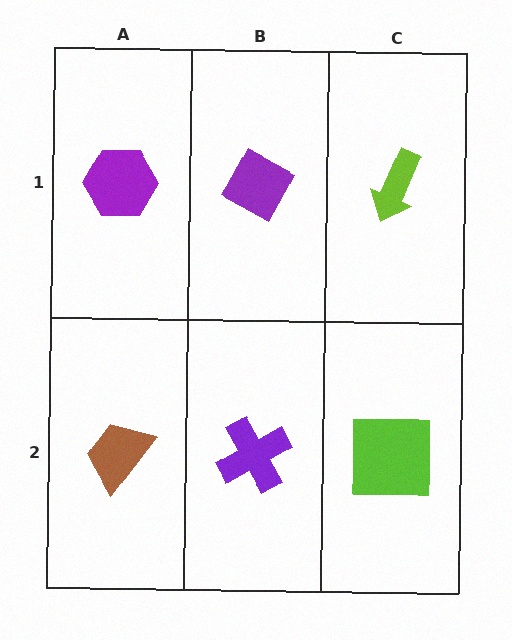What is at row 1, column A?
A purple hexagon.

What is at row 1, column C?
A lime arrow.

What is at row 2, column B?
A purple cross.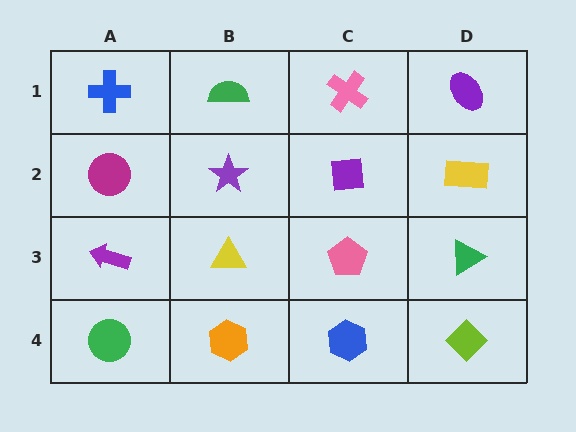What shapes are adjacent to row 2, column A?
A blue cross (row 1, column A), a purple arrow (row 3, column A), a purple star (row 2, column B).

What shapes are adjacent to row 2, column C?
A pink cross (row 1, column C), a pink pentagon (row 3, column C), a purple star (row 2, column B), a yellow rectangle (row 2, column D).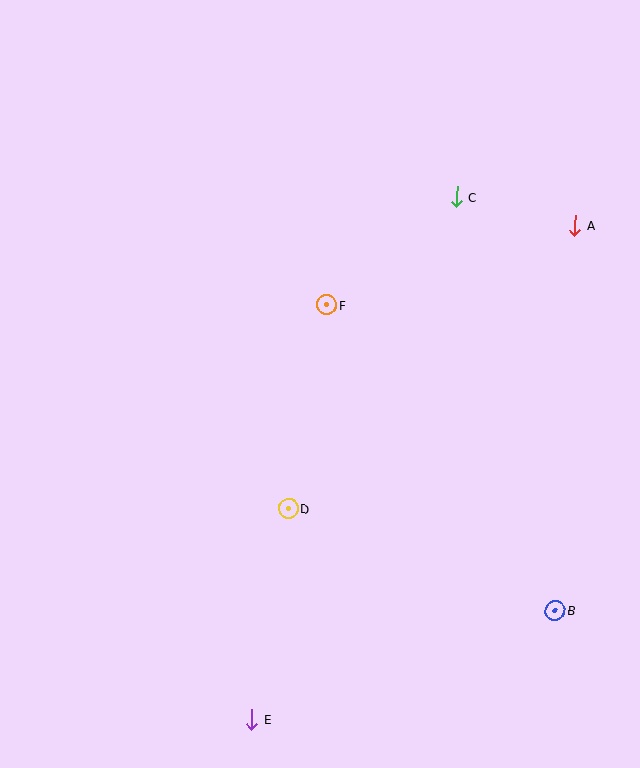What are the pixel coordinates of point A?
Point A is at (575, 226).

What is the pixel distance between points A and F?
The distance between A and F is 261 pixels.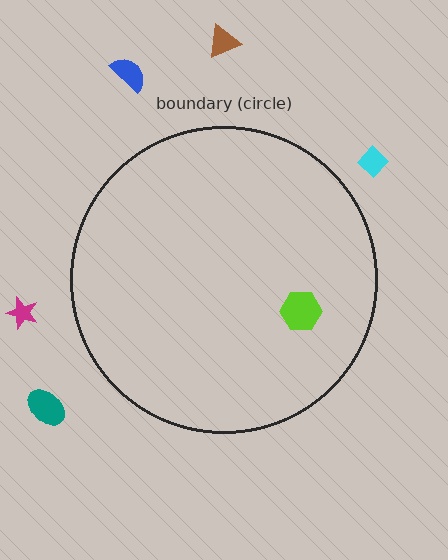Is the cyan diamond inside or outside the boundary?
Outside.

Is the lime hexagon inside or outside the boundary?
Inside.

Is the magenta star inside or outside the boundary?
Outside.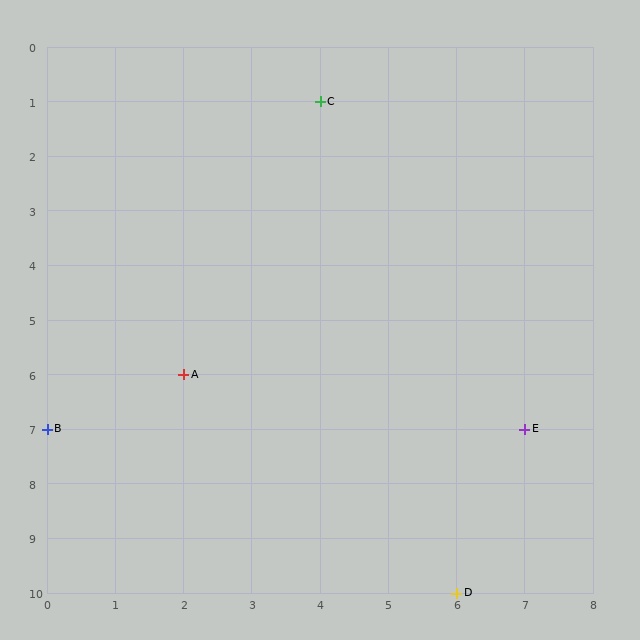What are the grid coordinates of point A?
Point A is at grid coordinates (2, 6).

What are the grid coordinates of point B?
Point B is at grid coordinates (0, 7).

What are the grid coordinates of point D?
Point D is at grid coordinates (6, 10).